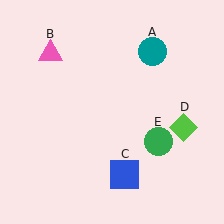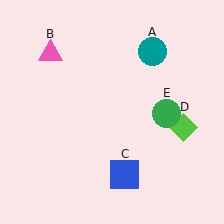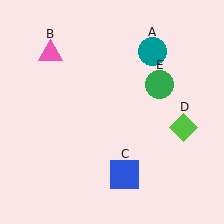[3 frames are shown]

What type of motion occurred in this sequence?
The green circle (object E) rotated counterclockwise around the center of the scene.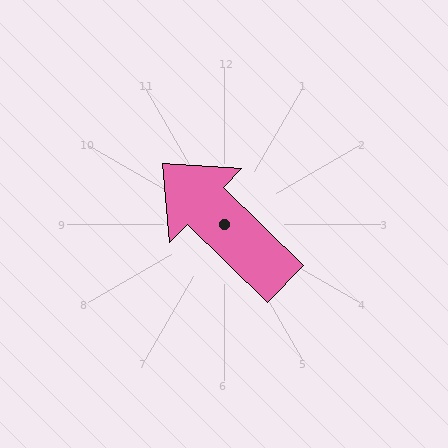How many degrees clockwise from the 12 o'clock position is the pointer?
Approximately 314 degrees.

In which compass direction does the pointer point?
Northwest.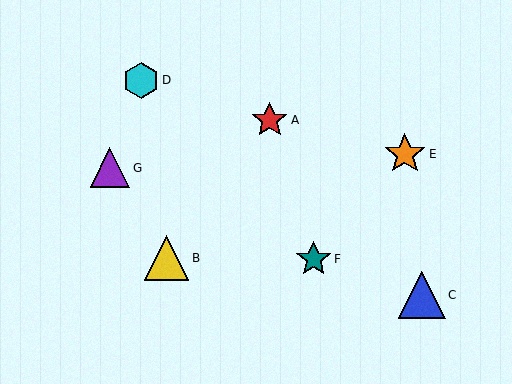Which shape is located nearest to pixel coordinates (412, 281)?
The blue triangle (labeled C) at (422, 295) is nearest to that location.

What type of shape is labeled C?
Shape C is a blue triangle.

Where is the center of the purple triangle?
The center of the purple triangle is at (110, 168).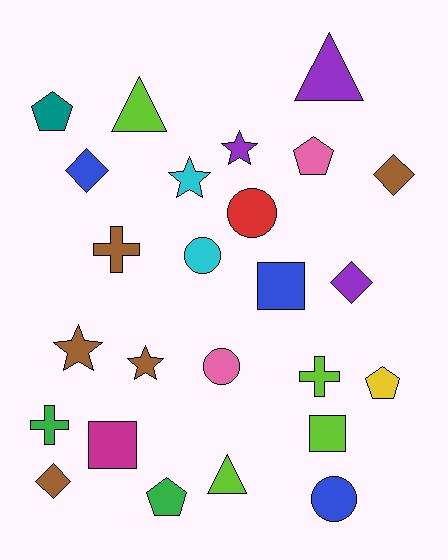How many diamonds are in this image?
There are 4 diamonds.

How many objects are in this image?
There are 25 objects.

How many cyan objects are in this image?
There are 2 cyan objects.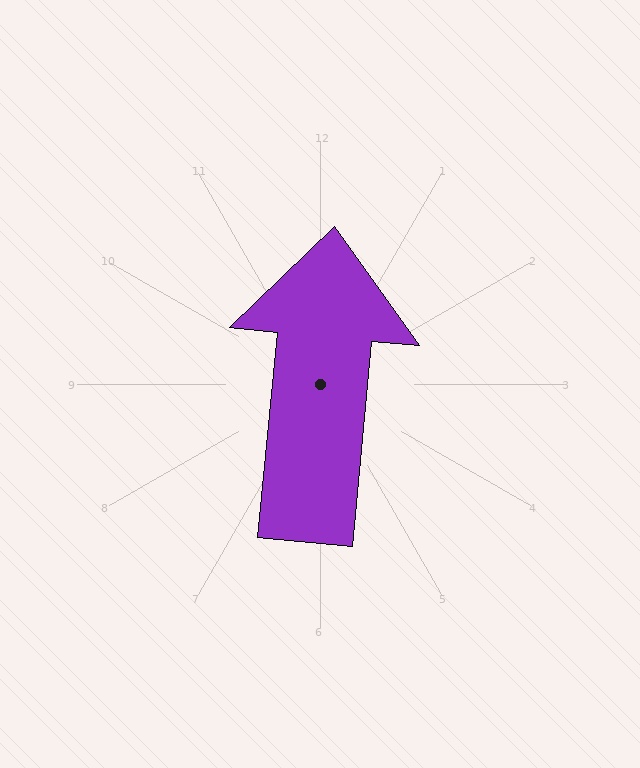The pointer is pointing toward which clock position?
Roughly 12 o'clock.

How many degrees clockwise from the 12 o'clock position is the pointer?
Approximately 5 degrees.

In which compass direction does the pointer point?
North.